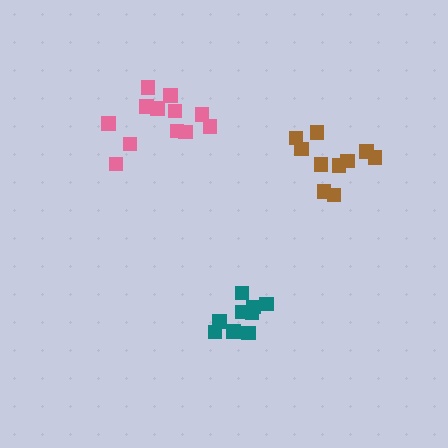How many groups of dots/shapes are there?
There are 3 groups.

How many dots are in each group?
Group 1: 9 dots, Group 2: 10 dots, Group 3: 12 dots (31 total).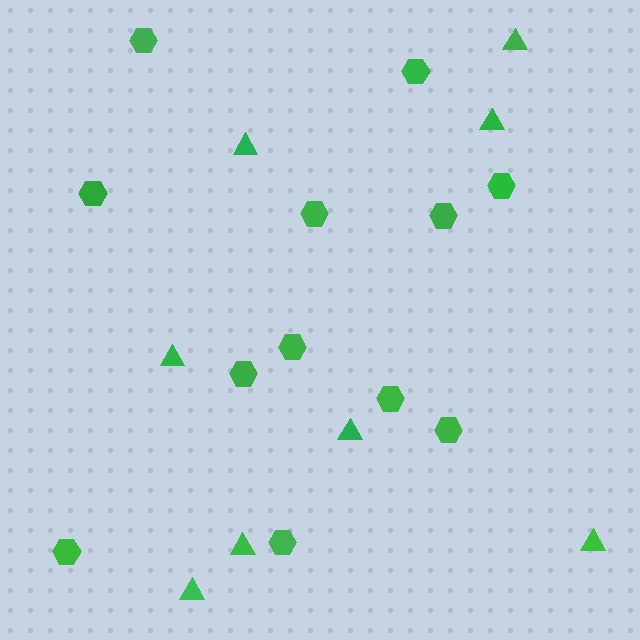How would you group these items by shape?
There are 2 groups: one group of triangles (8) and one group of hexagons (12).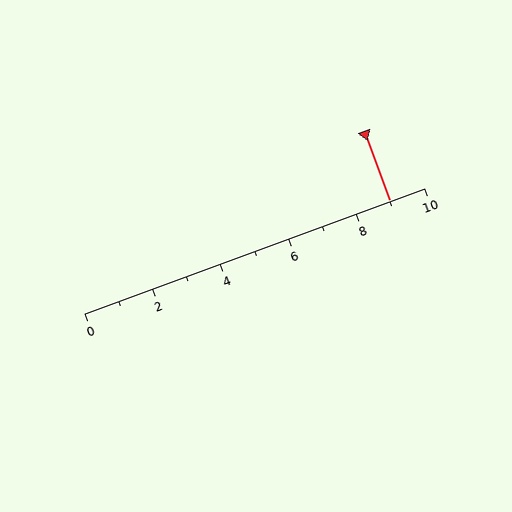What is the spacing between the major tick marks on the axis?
The major ticks are spaced 2 apart.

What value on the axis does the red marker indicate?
The marker indicates approximately 9.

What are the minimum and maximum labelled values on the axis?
The axis runs from 0 to 10.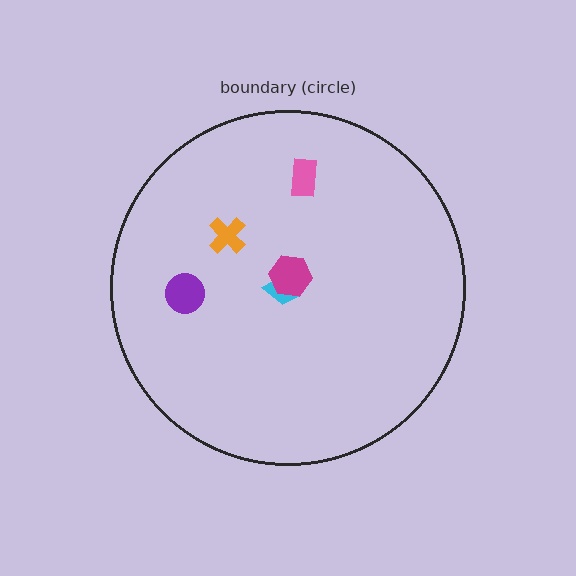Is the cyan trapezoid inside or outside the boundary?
Inside.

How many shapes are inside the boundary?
5 inside, 0 outside.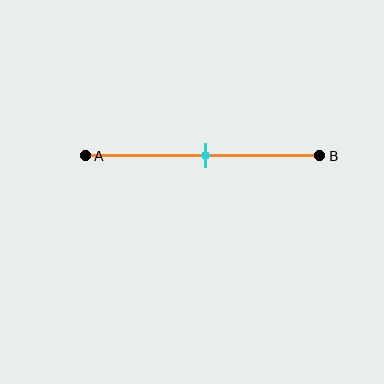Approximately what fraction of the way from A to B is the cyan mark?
The cyan mark is approximately 50% of the way from A to B.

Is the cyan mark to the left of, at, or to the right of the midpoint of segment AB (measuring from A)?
The cyan mark is approximately at the midpoint of segment AB.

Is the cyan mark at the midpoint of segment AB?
Yes, the mark is approximately at the midpoint.